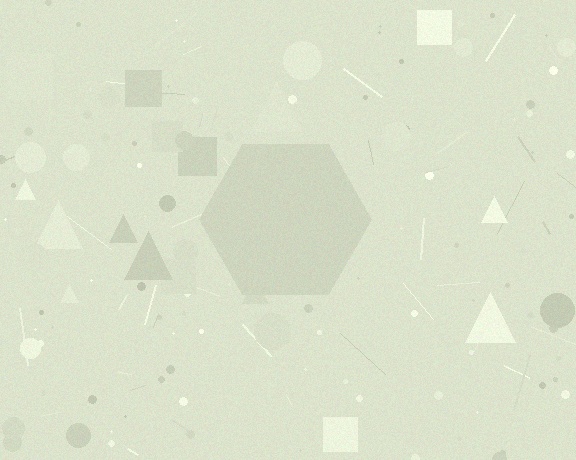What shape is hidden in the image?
A hexagon is hidden in the image.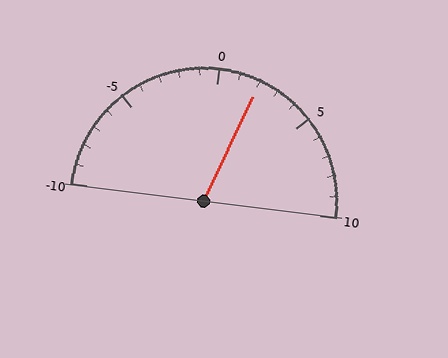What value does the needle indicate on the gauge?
The needle indicates approximately 2.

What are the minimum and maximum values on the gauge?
The gauge ranges from -10 to 10.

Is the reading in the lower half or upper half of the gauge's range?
The reading is in the upper half of the range (-10 to 10).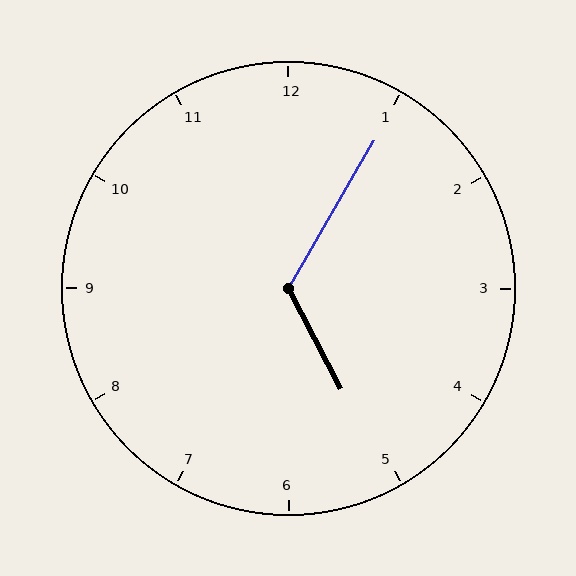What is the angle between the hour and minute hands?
Approximately 122 degrees.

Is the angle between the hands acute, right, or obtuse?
It is obtuse.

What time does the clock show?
5:05.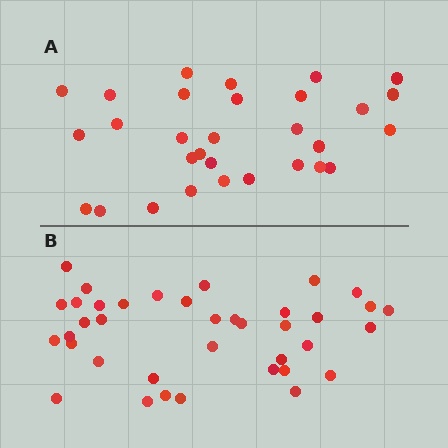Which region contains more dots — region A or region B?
Region B (the bottom region) has more dots.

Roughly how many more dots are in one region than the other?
Region B has roughly 8 or so more dots than region A.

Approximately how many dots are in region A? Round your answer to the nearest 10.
About 30 dots.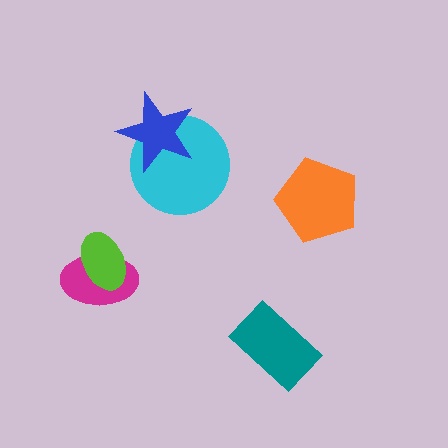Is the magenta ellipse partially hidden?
Yes, it is partially covered by another shape.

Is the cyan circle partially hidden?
Yes, it is partially covered by another shape.